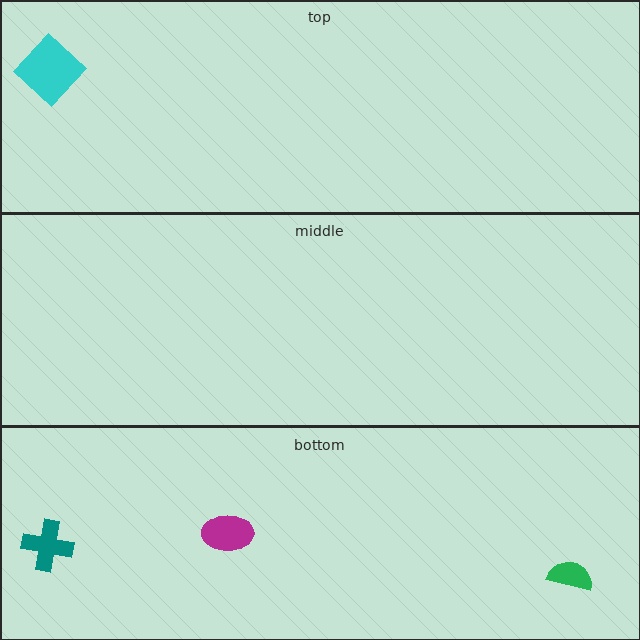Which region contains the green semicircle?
The bottom region.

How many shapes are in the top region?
1.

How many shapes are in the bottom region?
3.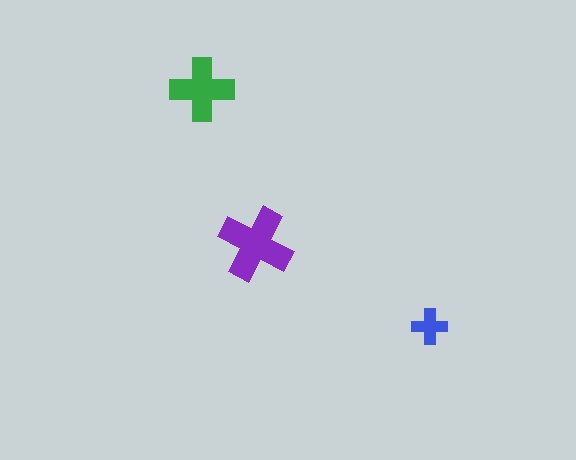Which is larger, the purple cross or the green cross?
The purple one.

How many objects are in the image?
There are 3 objects in the image.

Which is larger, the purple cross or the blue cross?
The purple one.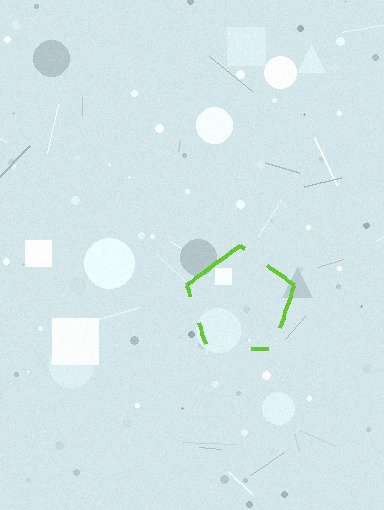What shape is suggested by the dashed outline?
The dashed outline suggests a pentagon.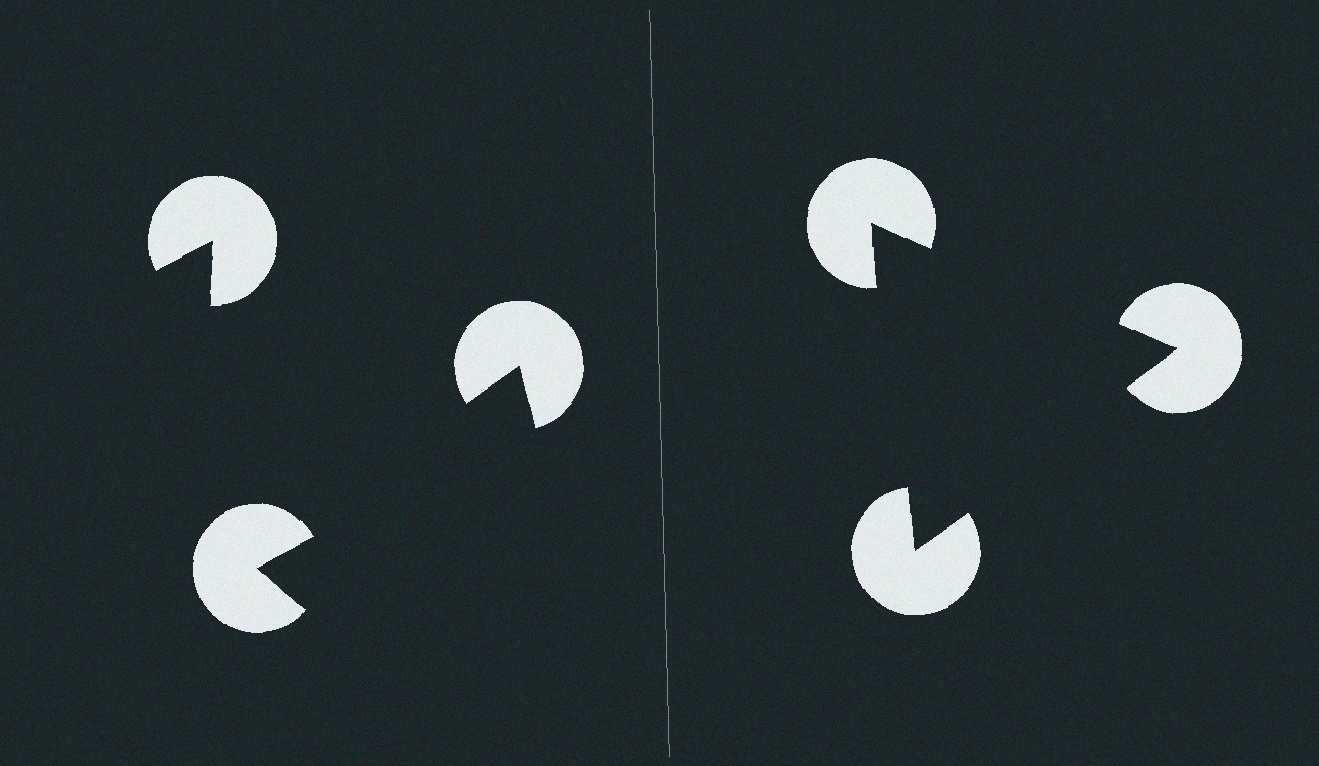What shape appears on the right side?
An illusory triangle.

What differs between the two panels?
The pac-man discs are positioned identically on both sides; only the wedge orientations differ. On the right they align to a triangle; on the left they are misaligned.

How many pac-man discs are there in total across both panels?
6 — 3 on each side.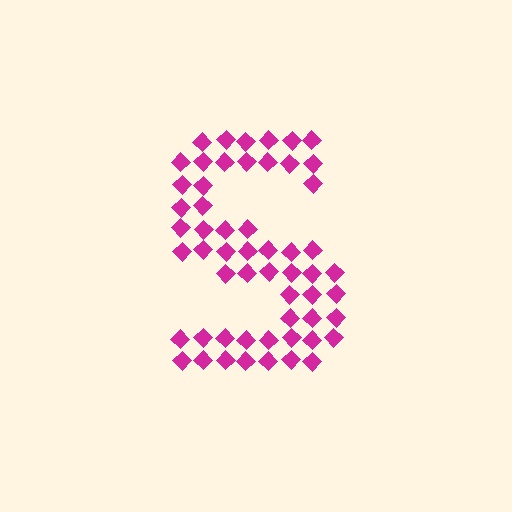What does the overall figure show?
The overall figure shows the letter S.